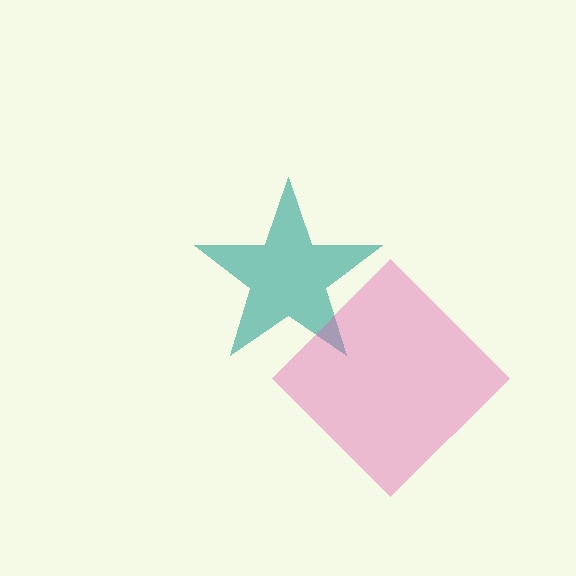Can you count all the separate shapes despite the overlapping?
Yes, there are 2 separate shapes.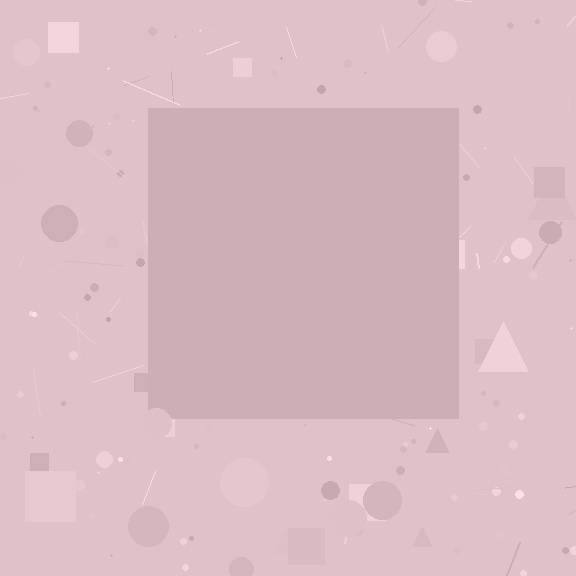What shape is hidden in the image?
A square is hidden in the image.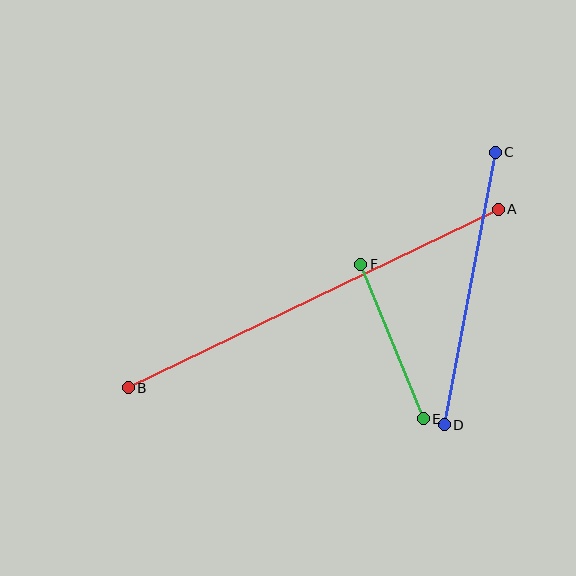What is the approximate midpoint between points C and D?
The midpoint is at approximately (470, 289) pixels.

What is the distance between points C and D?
The distance is approximately 277 pixels.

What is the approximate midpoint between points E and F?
The midpoint is at approximately (392, 341) pixels.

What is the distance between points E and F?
The distance is approximately 167 pixels.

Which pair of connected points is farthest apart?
Points A and B are farthest apart.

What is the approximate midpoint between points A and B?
The midpoint is at approximately (313, 298) pixels.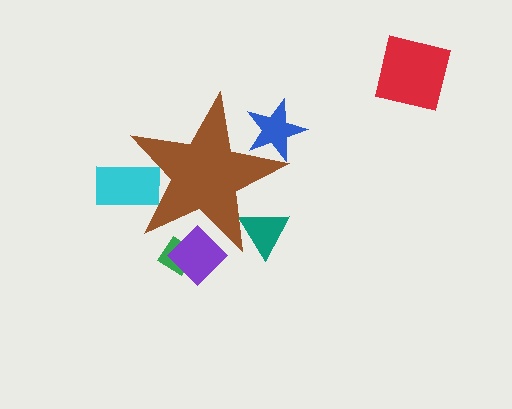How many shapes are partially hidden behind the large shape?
5 shapes are partially hidden.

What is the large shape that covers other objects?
A brown star.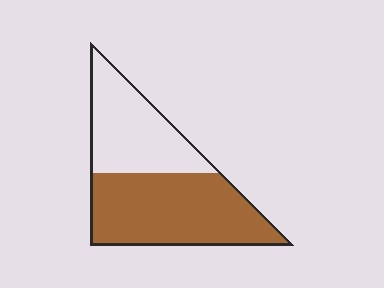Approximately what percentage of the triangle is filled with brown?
Approximately 60%.